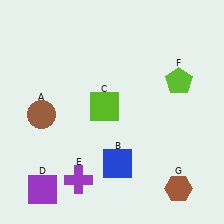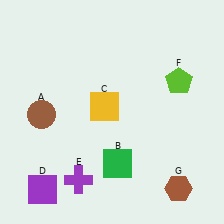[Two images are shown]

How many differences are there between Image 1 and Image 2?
There are 2 differences between the two images.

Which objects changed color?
B changed from blue to green. C changed from lime to yellow.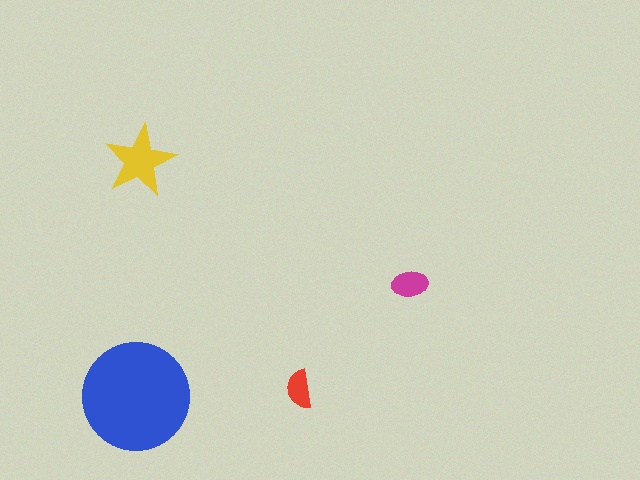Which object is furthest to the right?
The magenta ellipse is rightmost.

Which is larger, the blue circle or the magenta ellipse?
The blue circle.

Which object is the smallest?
The red semicircle.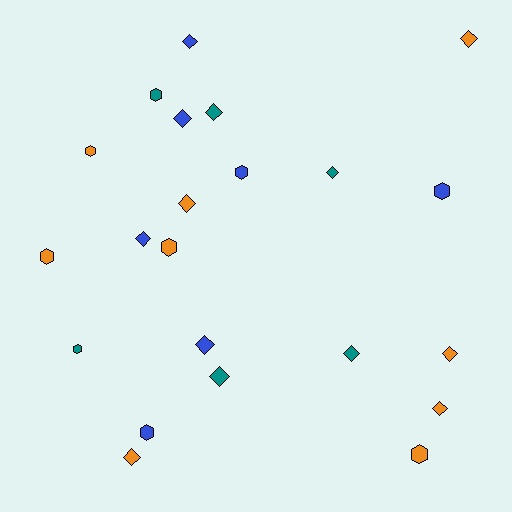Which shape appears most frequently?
Diamond, with 13 objects.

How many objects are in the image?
There are 22 objects.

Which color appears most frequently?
Orange, with 9 objects.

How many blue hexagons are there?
There are 3 blue hexagons.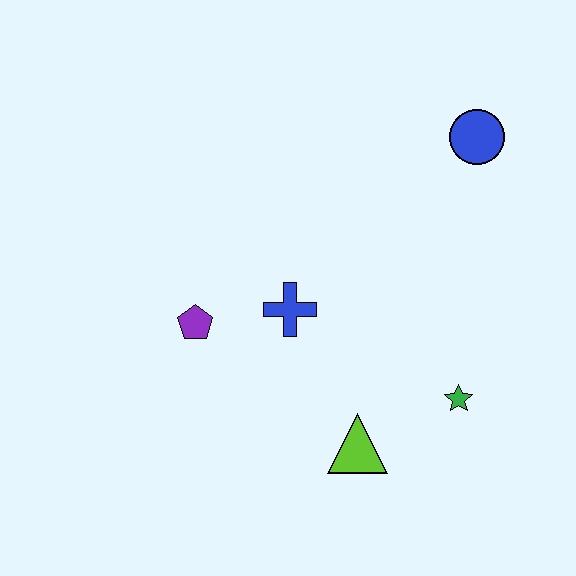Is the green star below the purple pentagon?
Yes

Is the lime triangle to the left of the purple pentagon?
No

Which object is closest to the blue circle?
The blue cross is closest to the blue circle.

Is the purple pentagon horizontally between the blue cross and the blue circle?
No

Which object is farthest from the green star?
The purple pentagon is farthest from the green star.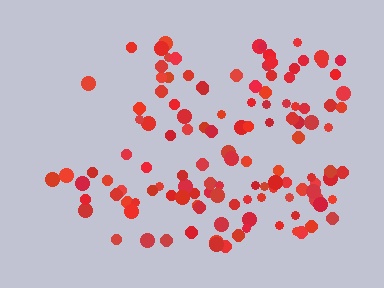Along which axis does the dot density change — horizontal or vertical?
Horizontal.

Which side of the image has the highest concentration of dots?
The right.